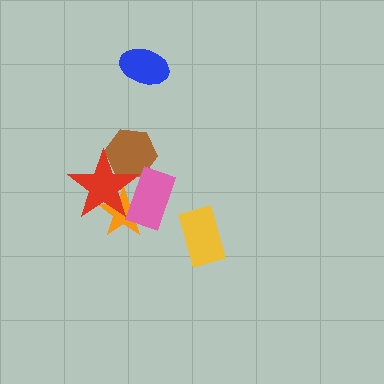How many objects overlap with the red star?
3 objects overlap with the red star.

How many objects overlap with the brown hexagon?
1 object overlaps with the brown hexagon.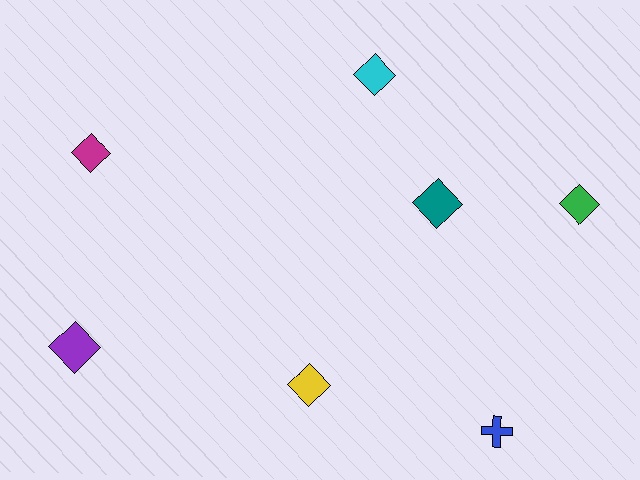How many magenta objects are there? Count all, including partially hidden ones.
There is 1 magenta object.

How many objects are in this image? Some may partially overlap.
There are 7 objects.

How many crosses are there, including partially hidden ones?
There is 1 cross.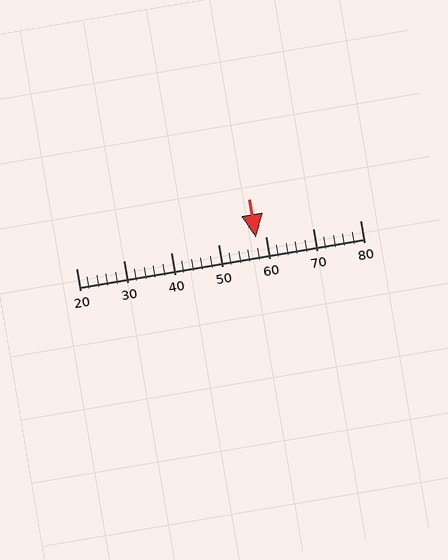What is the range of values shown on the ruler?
The ruler shows values from 20 to 80.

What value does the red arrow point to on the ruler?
The red arrow points to approximately 58.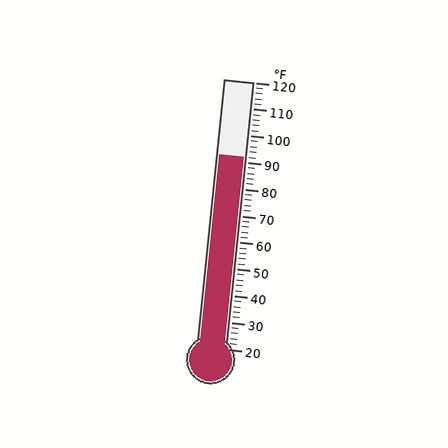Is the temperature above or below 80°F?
The temperature is above 80°F.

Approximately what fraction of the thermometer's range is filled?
The thermometer is filled to approximately 70% of its range.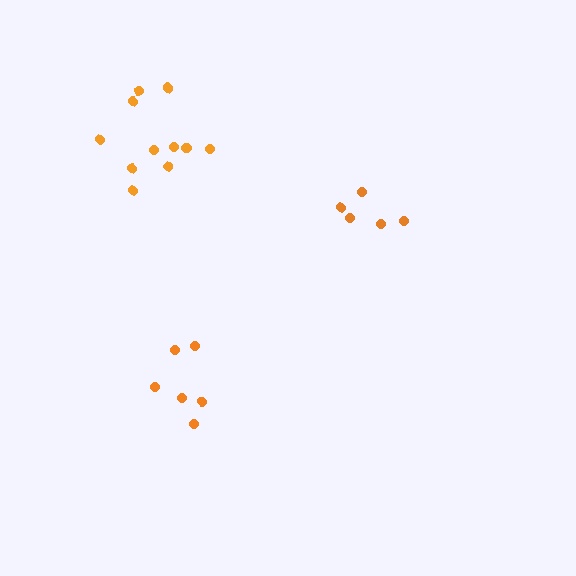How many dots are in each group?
Group 1: 5 dots, Group 2: 6 dots, Group 3: 11 dots (22 total).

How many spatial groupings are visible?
There are 3 spatial groupings.